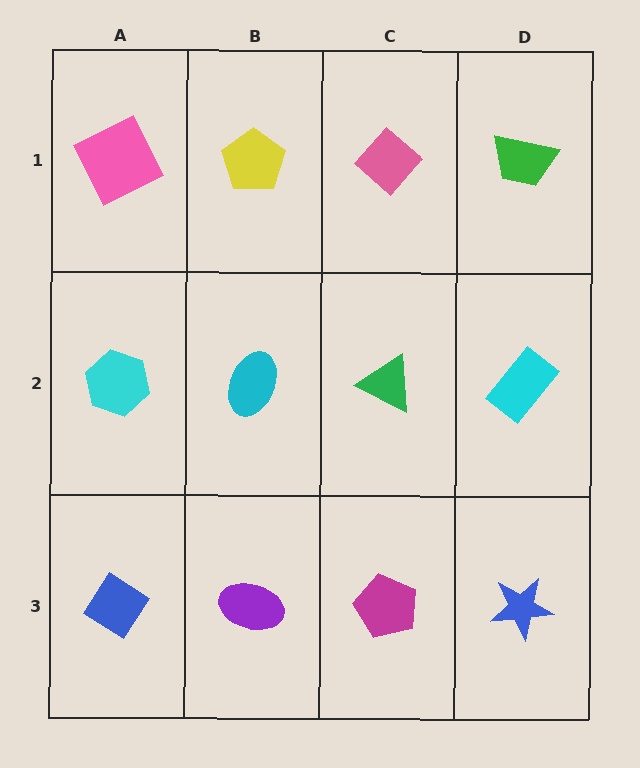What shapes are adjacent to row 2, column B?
A yellow pentagon (row 1, column B), a purple ellipse (row 3, column B), a cyan hexagon (row 2, column A), a green triangle (row 2, column C).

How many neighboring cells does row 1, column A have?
2.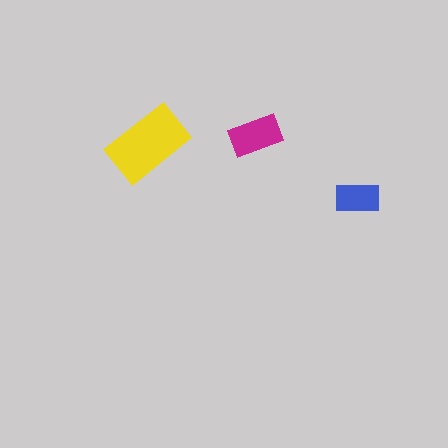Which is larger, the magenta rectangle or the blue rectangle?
The magenta one.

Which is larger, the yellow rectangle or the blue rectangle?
The yellow one.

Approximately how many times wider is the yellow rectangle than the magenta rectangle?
About 1.5 times wider.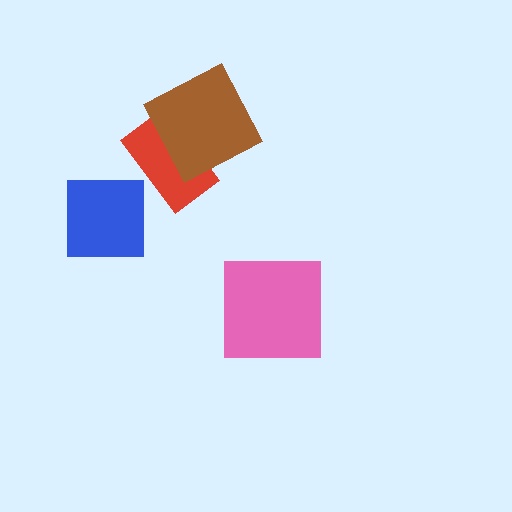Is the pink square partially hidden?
No, no other shape covers it.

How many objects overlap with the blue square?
0 objects overlap with the blue square.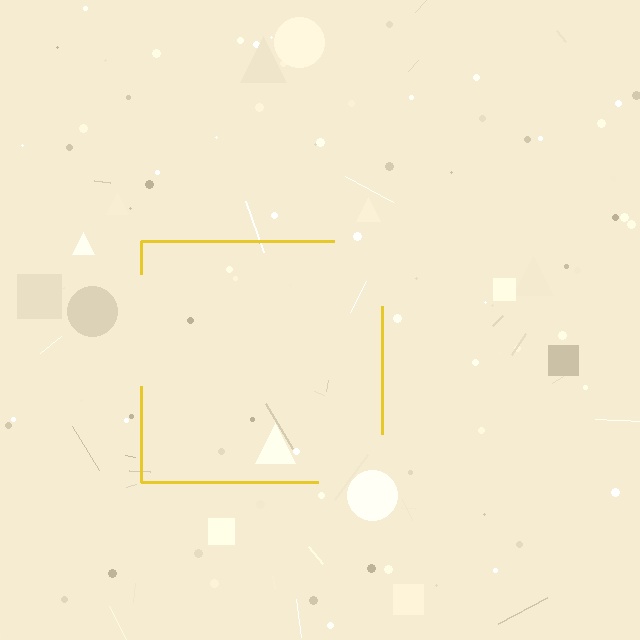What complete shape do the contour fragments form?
The contour fragments form a square.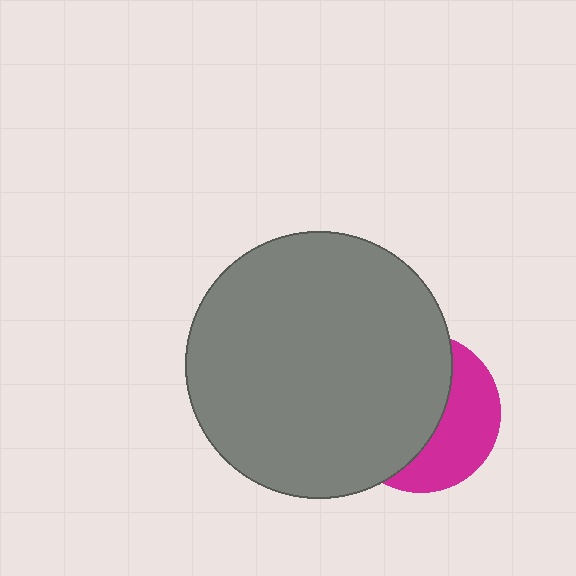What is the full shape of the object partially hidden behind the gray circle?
The partially hidden object is a magenta circle.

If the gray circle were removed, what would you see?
You would see the complete magenta circle.